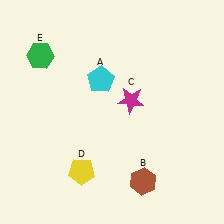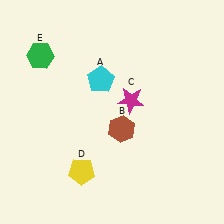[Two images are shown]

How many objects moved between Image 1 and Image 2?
1 object moved between the two images.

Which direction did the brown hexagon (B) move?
The brown hexagon (B) moved up.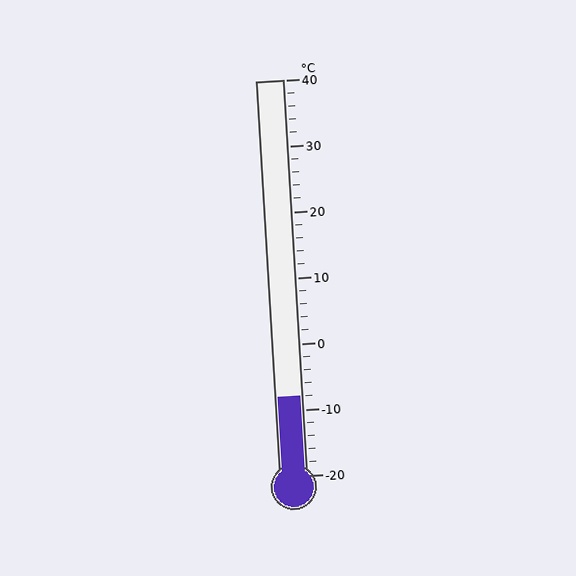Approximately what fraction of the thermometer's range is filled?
The thermometer is filled to approximately 20% of its range.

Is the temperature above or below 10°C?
The temperature is below 10°C.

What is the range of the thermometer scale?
The thermometer scale ranges from -20°C to 40°C.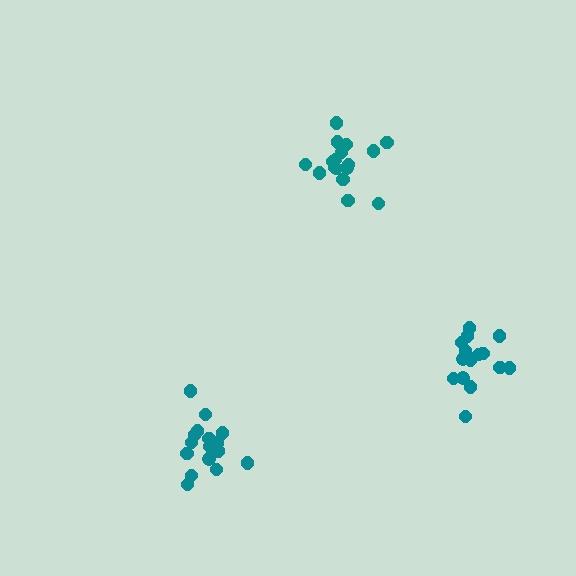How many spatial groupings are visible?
There are 3 spatial groupings.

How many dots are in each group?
Group 1: 15 dots, Group 2: 17 dots, Group 3: 18 dots (50 total).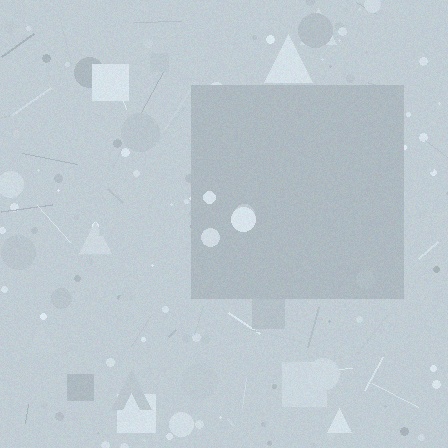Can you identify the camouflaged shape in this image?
The camouflaged shape is a square.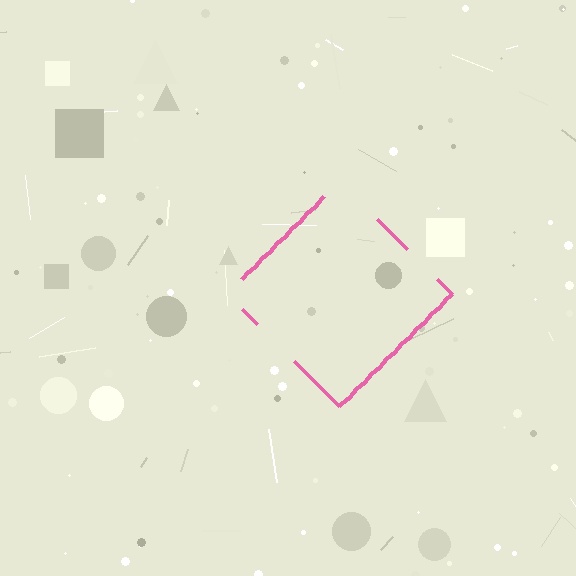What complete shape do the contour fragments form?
The contour fragments form a diamond.